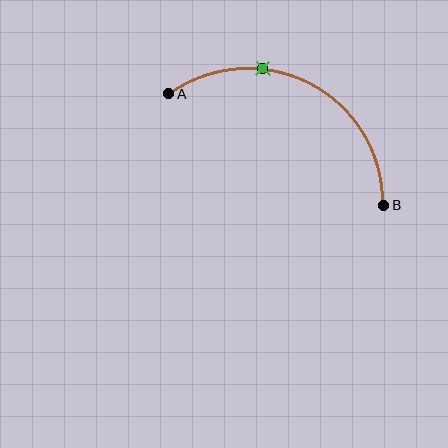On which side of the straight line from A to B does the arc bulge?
The arc bulges above the straight line connecting A and B.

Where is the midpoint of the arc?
The arc midpoint is the point on the curve farthest from the straight line joining A and B. It sits above that line.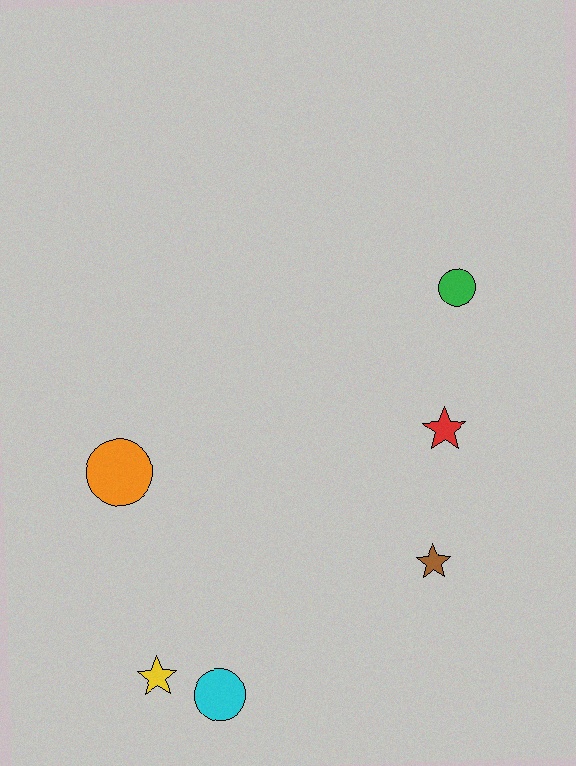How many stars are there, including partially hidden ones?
There are 3 stars.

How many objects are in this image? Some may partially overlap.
There are 6 objects.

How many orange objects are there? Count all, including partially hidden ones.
There is 1 orange object.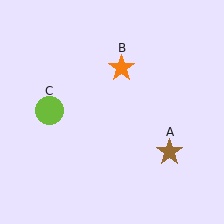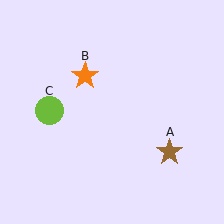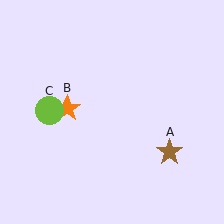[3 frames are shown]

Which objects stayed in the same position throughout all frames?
Brown star (object A) and lime circle (object C) remained stationary.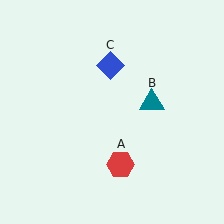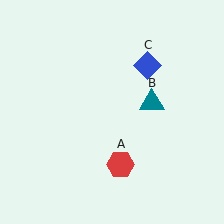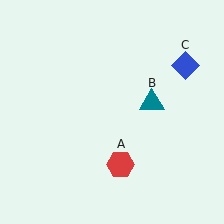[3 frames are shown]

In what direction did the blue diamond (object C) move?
The blue diamond (object C) moved right.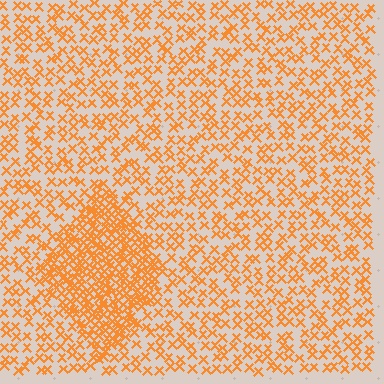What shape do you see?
I see a diamond.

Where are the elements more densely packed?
The elements are more densely packed inside the diamond boundary.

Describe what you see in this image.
The image contains small orange elements arranged at two different densities. A diamond-shaped region is visible where the elements are more densely packed than the surrounding area.